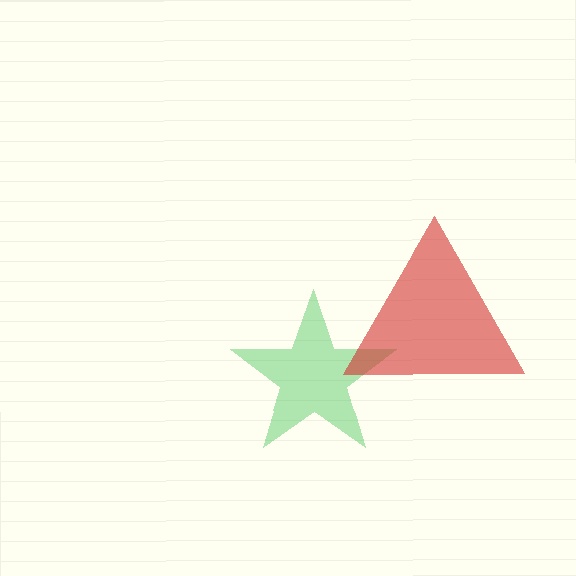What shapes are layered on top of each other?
The layered shapes are: a green star, a red triangle.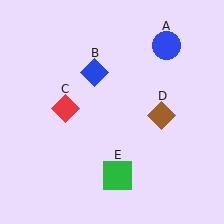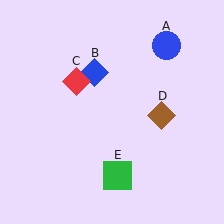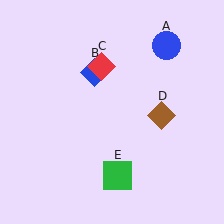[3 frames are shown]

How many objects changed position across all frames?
1 object changed position: red diamond (object C).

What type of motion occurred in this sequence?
The red diamond (object C) rotated clockwise around the center of the scene.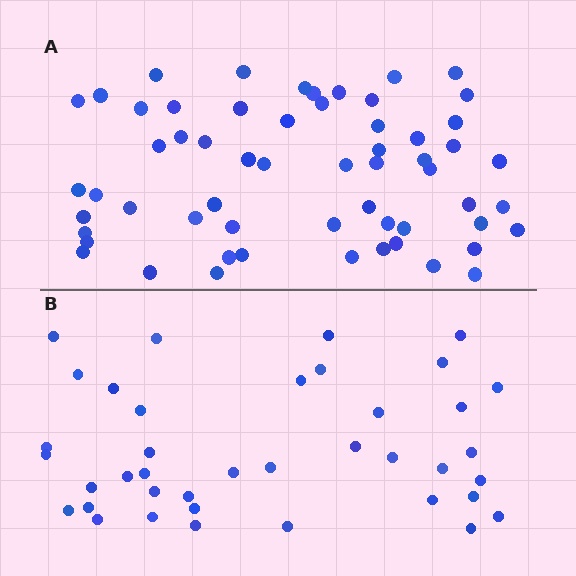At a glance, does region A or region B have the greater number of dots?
Region A (the top region) has more dots.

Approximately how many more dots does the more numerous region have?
Region A has approximately 20 more dots than region B.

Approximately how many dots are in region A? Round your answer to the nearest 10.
About 60 dots. (The exact count is 59, which rounds to 60.)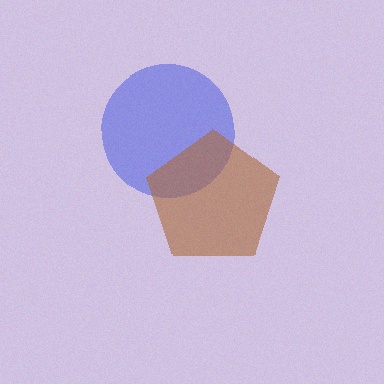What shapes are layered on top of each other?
The layered shapes are: a blue circle, a brown pentagon.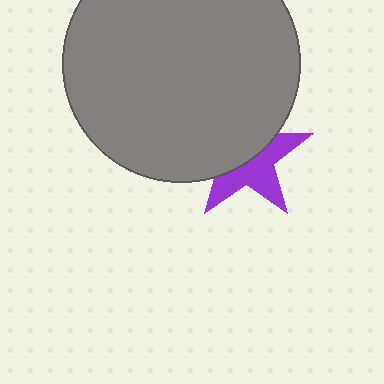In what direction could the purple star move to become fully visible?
The purple star could move down. That would shift it out from behind the gray circle entirely.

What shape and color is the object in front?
The object in front is a gray circle.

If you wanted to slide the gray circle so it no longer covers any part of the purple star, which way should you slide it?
Slide it up — that is the most direct way to separate the two shapes.